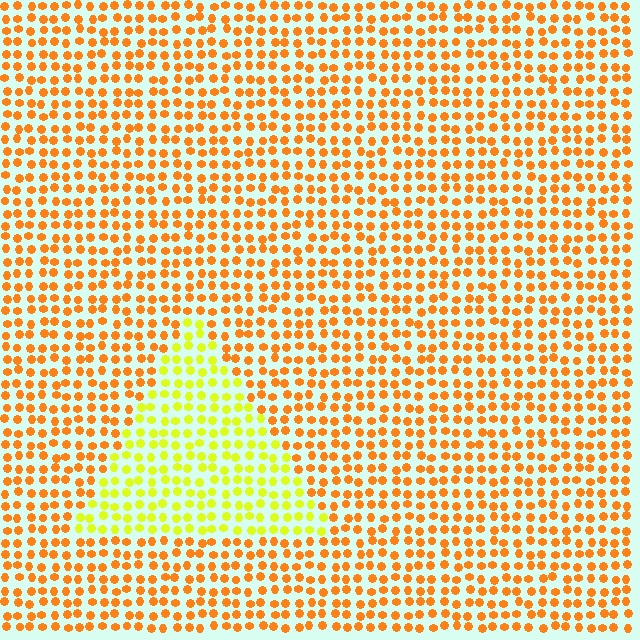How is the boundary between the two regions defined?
The boundary is defined purely by a slight shift in hue (about 41 degrees). Spacing, size, and orientation are identical on both sides.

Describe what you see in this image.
The image is filled with small orange elements in a uniform arrangement. A triangle-shaped region is visible where the elements are tinted to a slightly different hue, forming a subtle color boundary.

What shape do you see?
I see a triangle.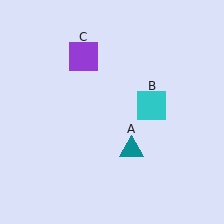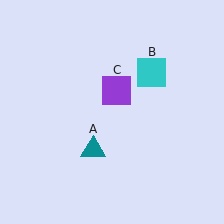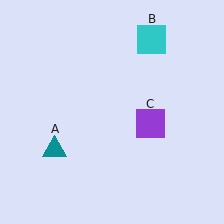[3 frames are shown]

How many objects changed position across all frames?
3 objects changed position: teal triangle (object A), cyan square (object B), purple square (object C).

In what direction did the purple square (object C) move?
The purple square (object C) moved down and to the right.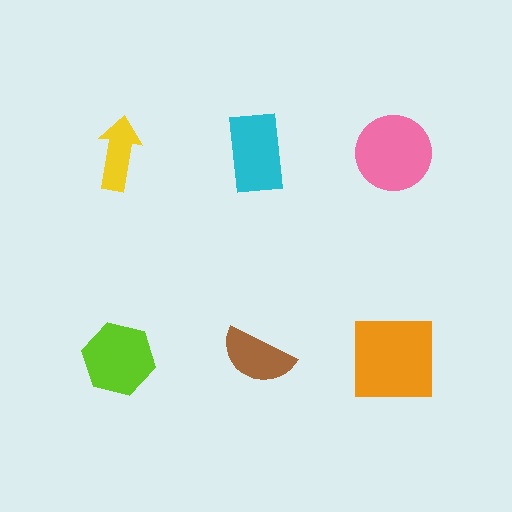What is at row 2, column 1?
A lime hexagon.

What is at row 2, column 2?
A brown semicircle.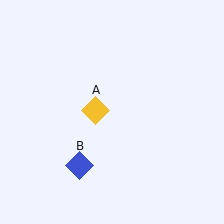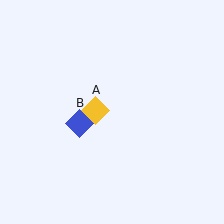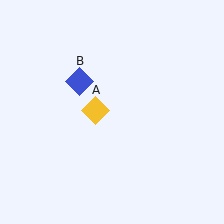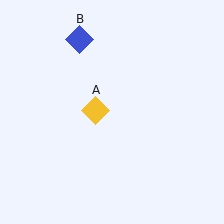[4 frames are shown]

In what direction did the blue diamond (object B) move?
The blue diamond (object B) moved up.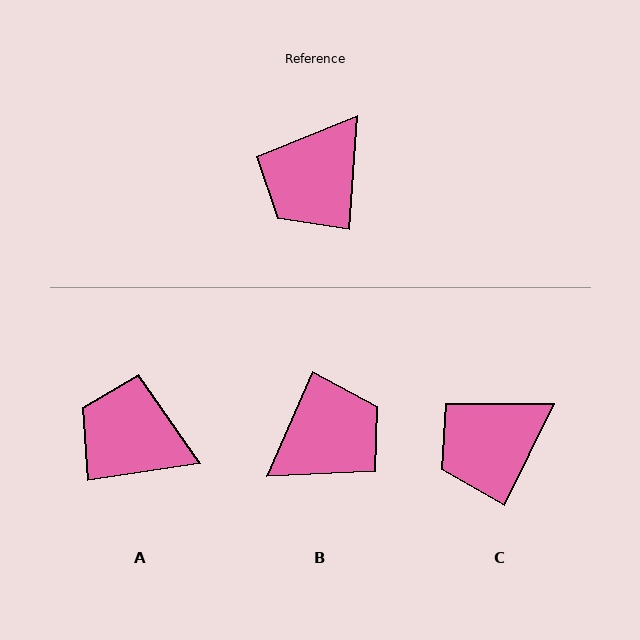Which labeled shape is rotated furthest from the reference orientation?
B, about 160 degrees away.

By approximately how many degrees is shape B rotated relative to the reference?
Approximately 160 degrees counter-clockwise.